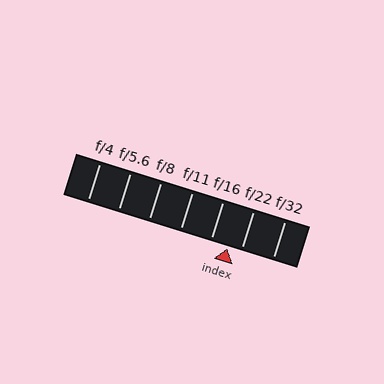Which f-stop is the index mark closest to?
The index mark is closest to f/22.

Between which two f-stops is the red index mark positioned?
The index mark is between f/16 and f/22.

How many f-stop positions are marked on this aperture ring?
There are 7 f-stop positions marked.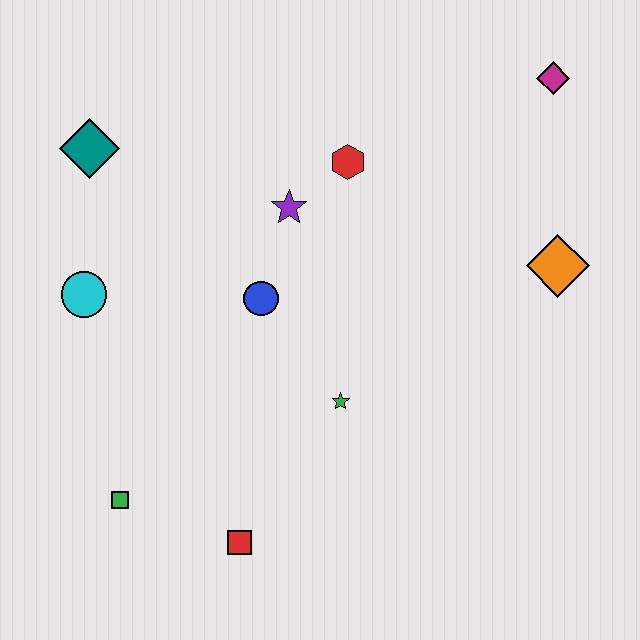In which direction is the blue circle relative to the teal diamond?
The blue circle is to the right of the teal diamond.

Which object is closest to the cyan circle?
The teal diamond is closest to the cyan circle.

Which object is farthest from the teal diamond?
The orange diamond is farthest from the teal diamond.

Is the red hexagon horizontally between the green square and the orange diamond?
Yes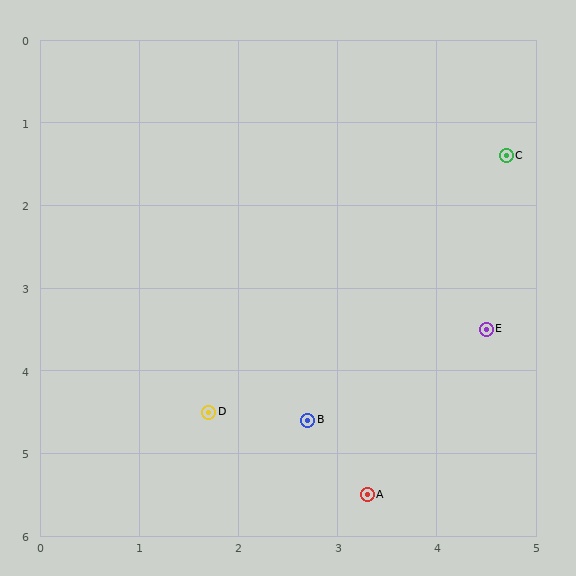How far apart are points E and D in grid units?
Points E and D are about 3.0 grid units apart.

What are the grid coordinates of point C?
Point C is at approximately (4.7, 1.4).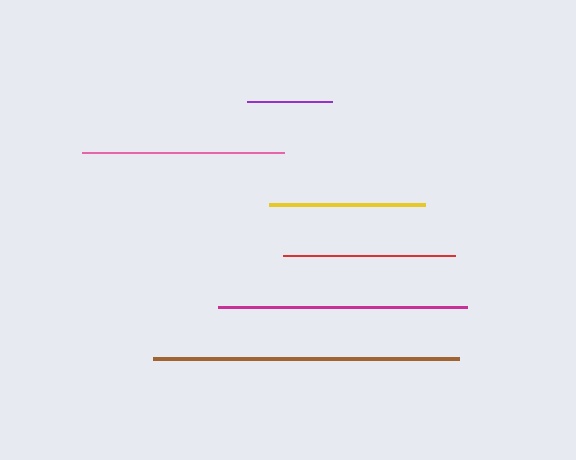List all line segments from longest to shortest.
From longest to shortest: brown, magenta, pink, red, yellow, purple.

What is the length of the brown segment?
The brown segment is approximately 306 pixels long.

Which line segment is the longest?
The brown line is the longest at approximately 306 pixels.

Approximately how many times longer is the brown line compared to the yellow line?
The brown line is approximately 2.0 times the length of the yellow line.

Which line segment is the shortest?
The purple line is the shortest at approximately 86 pixels.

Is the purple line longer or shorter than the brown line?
The brown line is longer than the purple line.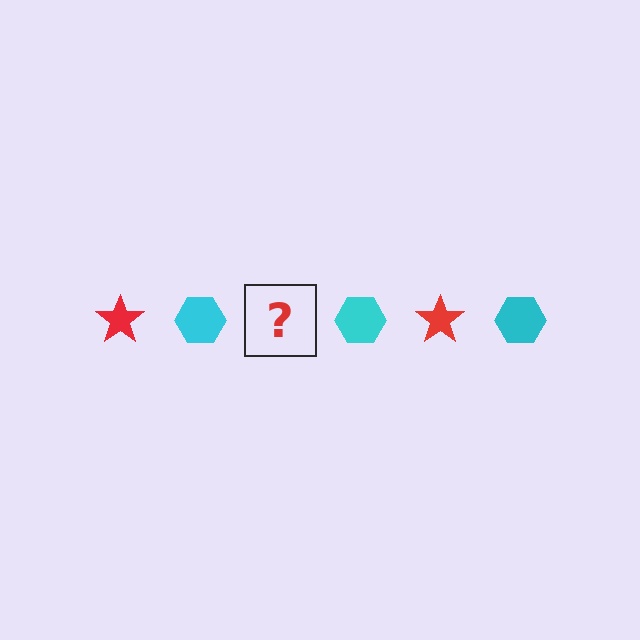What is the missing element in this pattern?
The missing element is a red star.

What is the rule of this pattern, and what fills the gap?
The rule is that the pattern alternates between red star and cyan hexagon. The gap should be filled with a red star.